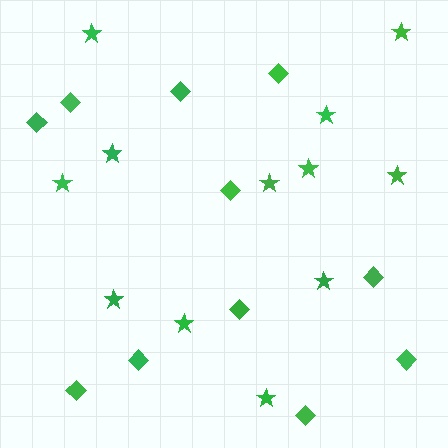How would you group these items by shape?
There are 2 groups: one group of diamonds (11) and one group of stars (12).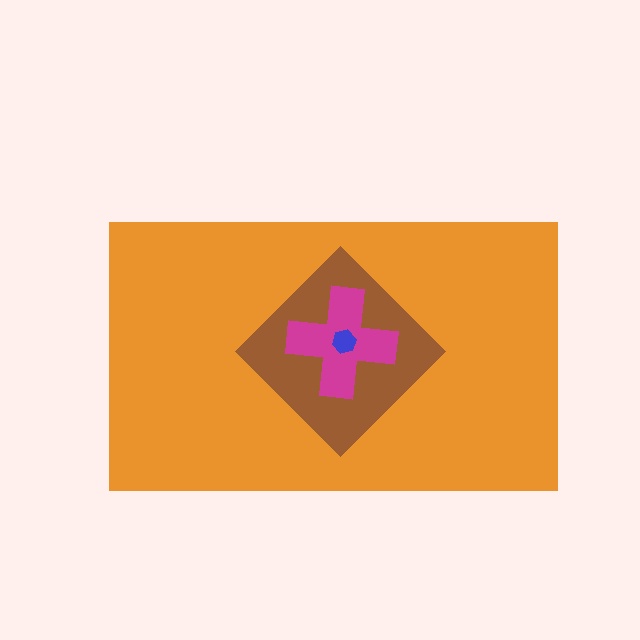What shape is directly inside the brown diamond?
The magenta cross.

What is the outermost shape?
The orange rectangle.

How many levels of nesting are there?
4.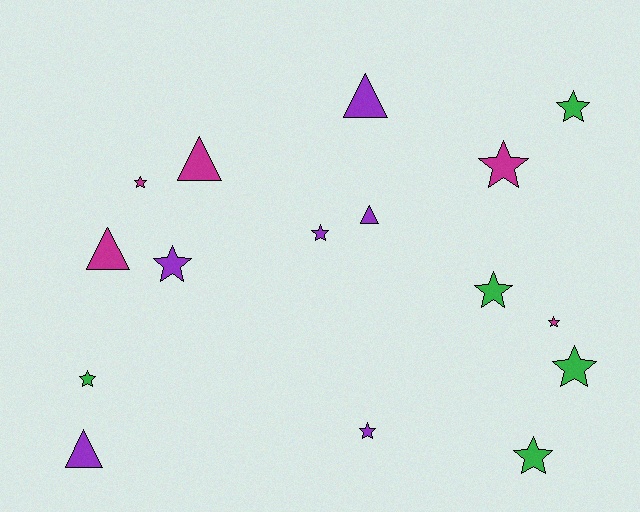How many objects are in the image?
There are 16 objects.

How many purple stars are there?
There are 3 purple stars.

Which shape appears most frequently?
Star, with 11 objects.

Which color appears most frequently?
Purple, with 6 objects.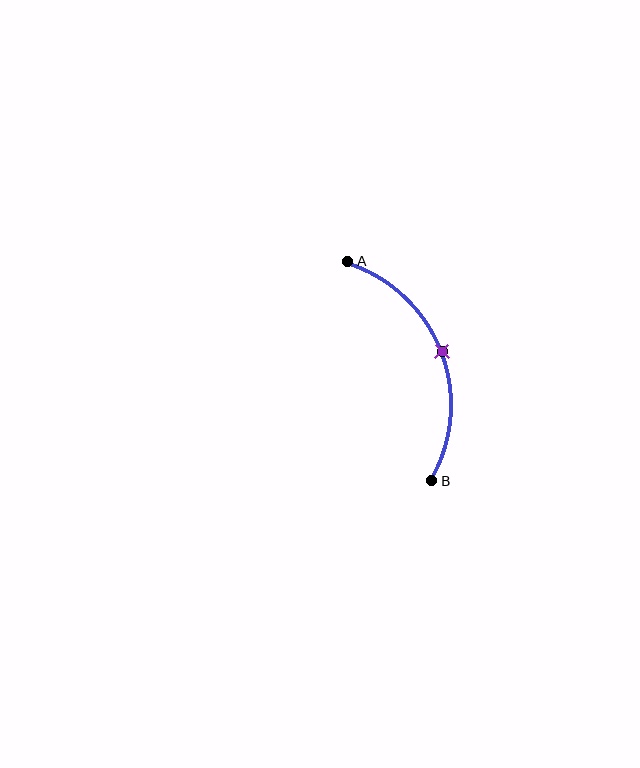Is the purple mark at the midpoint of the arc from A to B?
Yes. The purple mark lies on the arc at equal arc-length from both A and B — it is the arc midpoint.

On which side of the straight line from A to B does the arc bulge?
The arc bulges to the right of the straight line connecting A and B.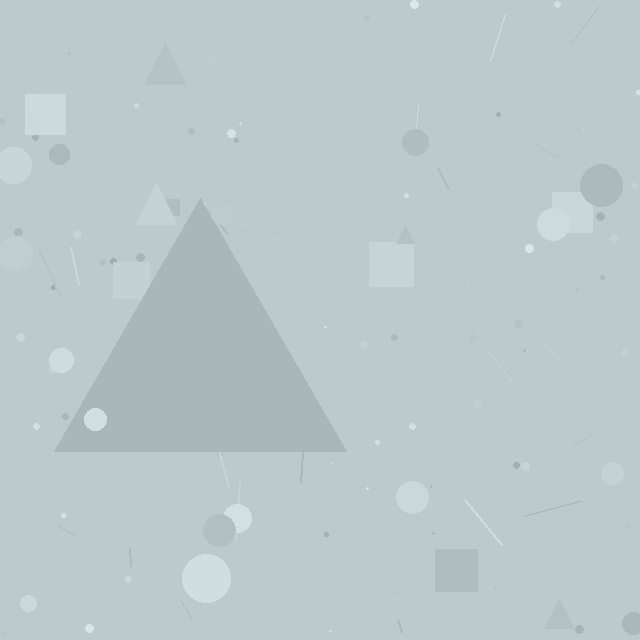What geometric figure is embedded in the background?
A triangle is embedded in the background.